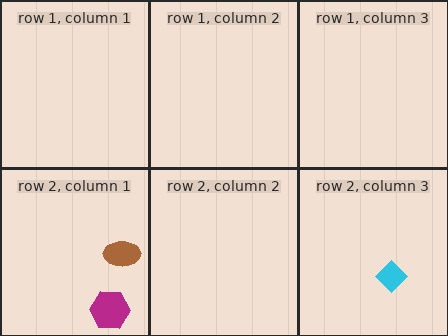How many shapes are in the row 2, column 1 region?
2.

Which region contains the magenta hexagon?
The row 2, column 1 region.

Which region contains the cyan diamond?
The row 2, column 3 region.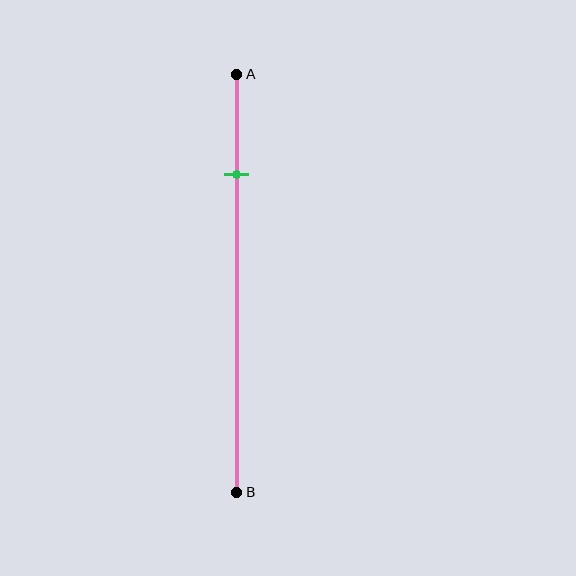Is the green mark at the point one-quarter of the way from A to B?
Yes, the mark is approximately at the one-quarter point.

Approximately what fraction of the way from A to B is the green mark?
The green mark is approximately 25% of the way from A to B.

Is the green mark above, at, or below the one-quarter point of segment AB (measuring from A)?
The green mark is approximately at the one-quarter point of segment AB.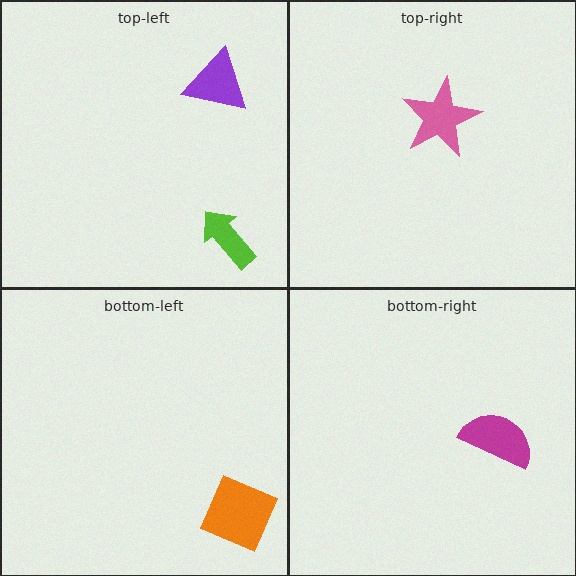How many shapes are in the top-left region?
2.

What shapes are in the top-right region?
The pink star.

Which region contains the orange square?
The bottom-left region.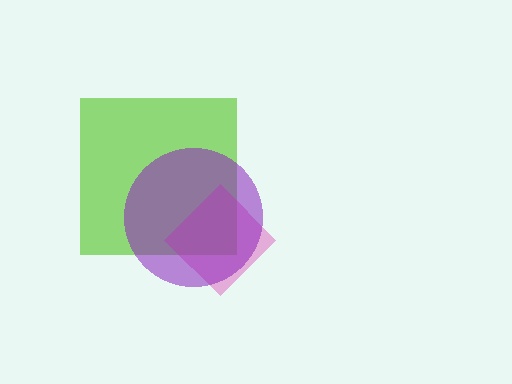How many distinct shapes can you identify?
There are 3 distinct shapes: a lime square, a pink diamond, a purple circle.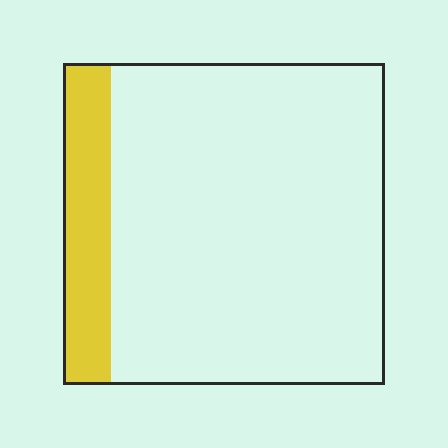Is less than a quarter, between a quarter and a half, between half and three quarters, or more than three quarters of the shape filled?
Less than a quarter.